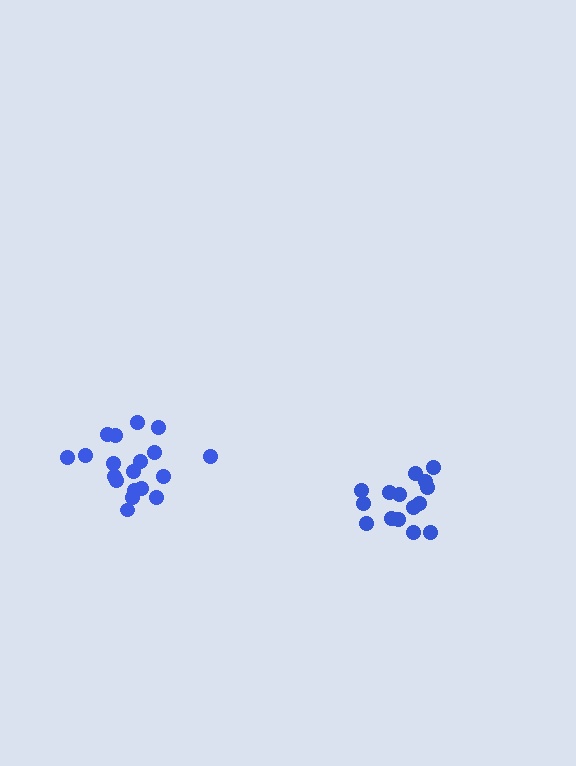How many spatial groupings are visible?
There are 2 spatial groupings.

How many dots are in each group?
Group 1: 15 dots, Group 2: 19 dots (34 total).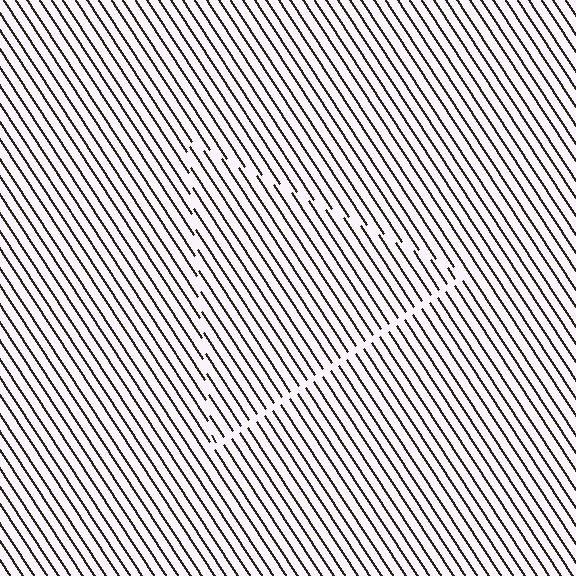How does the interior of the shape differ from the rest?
The interior of the shape contains the same grating, shifted by half a period — the contour is defined by the phase discontinuity where line-ends from the inner and outer gratings abut.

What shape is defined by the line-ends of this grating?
An illusory triangle. The interior of the shape contains the same grating, shifted by half a period — the contour is defined by the phase discontinuity where line-ends from the inner and outer gratings abut.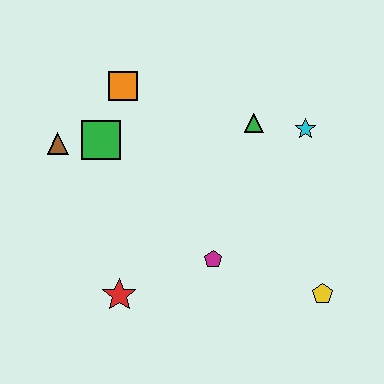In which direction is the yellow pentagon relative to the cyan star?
The yellow pentagon is below the cyan star.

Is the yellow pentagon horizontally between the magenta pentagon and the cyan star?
No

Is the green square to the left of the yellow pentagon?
Yes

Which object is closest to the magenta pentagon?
The red star is closest to the magenta pentagon.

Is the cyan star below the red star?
No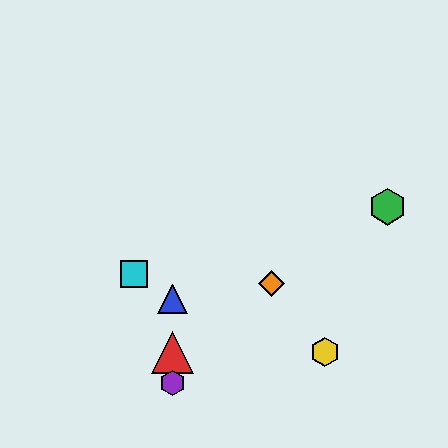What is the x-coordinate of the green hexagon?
The green hexagon is at x≈387.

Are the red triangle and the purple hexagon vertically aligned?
Yes, both are at x≈173.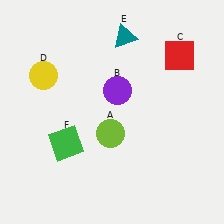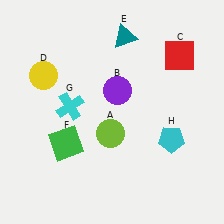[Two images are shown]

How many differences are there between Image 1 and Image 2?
There are 2 differences between the two images.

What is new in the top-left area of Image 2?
A cyan cross (G) was added in the top-left area of Image 2.